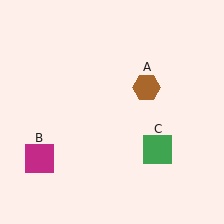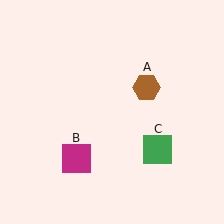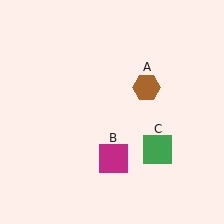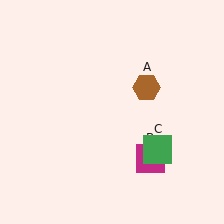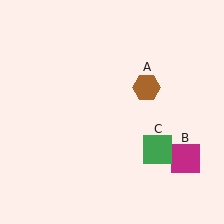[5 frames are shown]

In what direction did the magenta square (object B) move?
The magenta square (object B) moved right.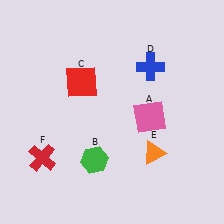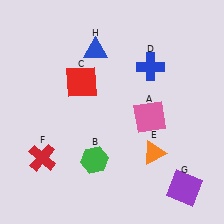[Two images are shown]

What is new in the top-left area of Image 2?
A blue triangle (H) was added in the top-left area of Image 2.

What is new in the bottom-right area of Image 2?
A purple square (G) was added in the bottom-right area of Image 2.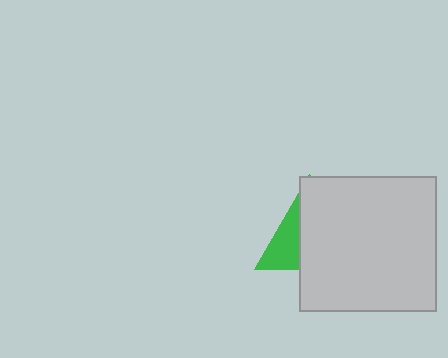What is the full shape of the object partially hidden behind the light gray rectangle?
The partially hidden object is a green triangle.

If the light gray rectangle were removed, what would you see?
You would see the complete green triangle.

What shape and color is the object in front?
The object in front is a light gray rectangle.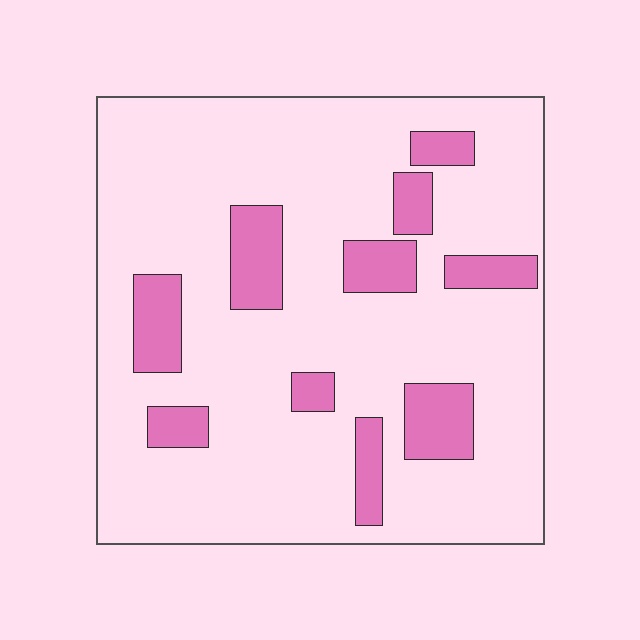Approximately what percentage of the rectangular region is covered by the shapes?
Approximately 15%.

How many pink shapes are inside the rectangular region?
10.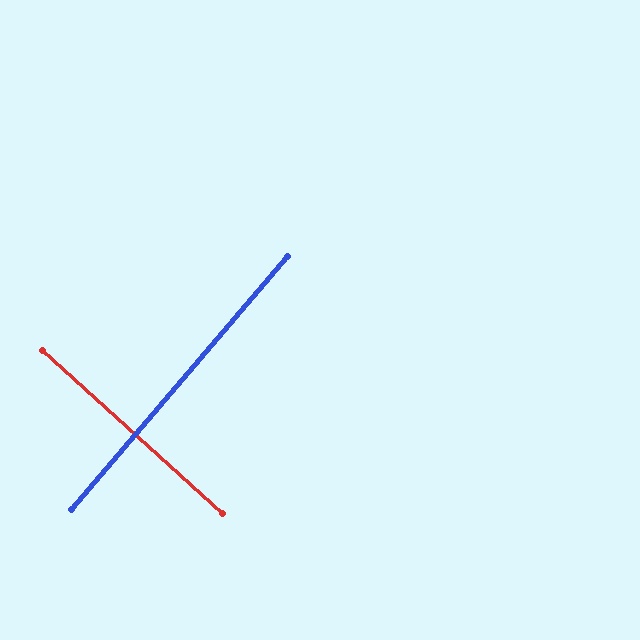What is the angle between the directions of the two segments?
Approximately 88 degrees.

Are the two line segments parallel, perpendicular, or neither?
Perpendicular — they meet at approximately 88°.